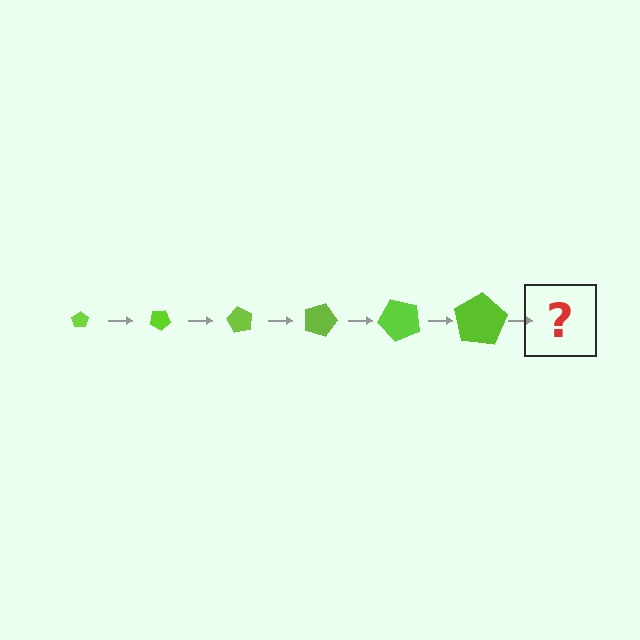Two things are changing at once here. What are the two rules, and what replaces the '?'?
The two rules are that the pentagon grows larger each step and it rotates 30 degrees each step. The '?' should be a pentagon, larger than the previous one and rotated 180 degrees from the start.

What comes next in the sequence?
The next element should be a pentagon, larger than the previous one and rotated 180 degrees from the start.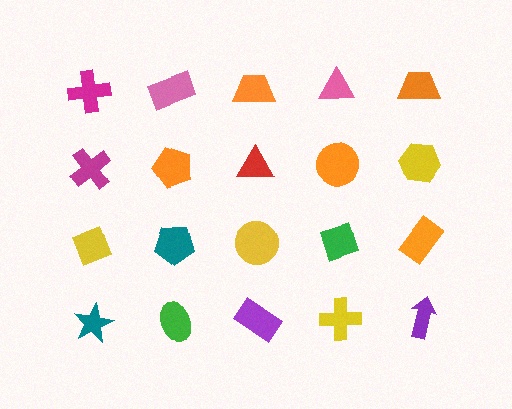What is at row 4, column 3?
A purple rectangle.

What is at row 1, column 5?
An orange trapezoid.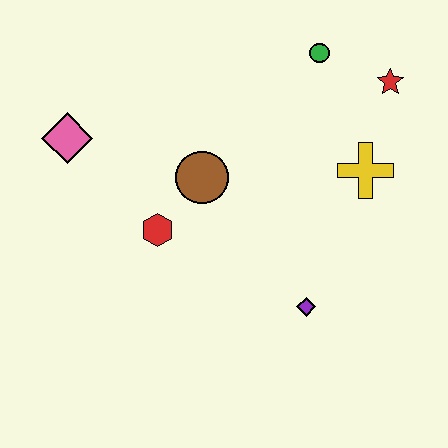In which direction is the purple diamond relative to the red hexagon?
The purple diamond is to the right of the red hexagon.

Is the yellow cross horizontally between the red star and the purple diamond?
Yes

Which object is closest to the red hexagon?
The brown circle is closest to the red hexagon.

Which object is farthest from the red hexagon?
The red star is farthest from the red hexagon.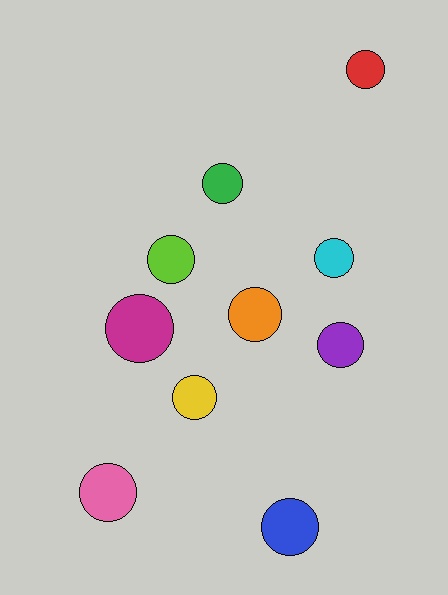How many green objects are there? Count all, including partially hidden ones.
There is 1 green object.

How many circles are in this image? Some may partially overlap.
There are 10 circles.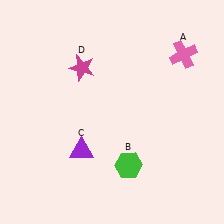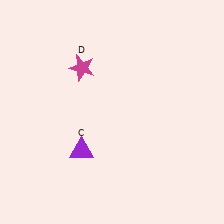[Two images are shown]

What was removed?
The green hexagon (B), the pink cross (A) were removed in Image 2.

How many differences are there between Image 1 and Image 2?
There are 2 differences between the two images.